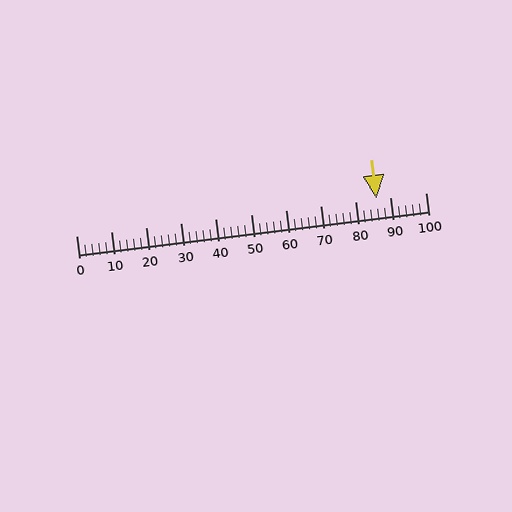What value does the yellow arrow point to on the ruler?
The yellow arrow points to approximately 86.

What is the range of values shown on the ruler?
The ruler shows values from 0 to 100.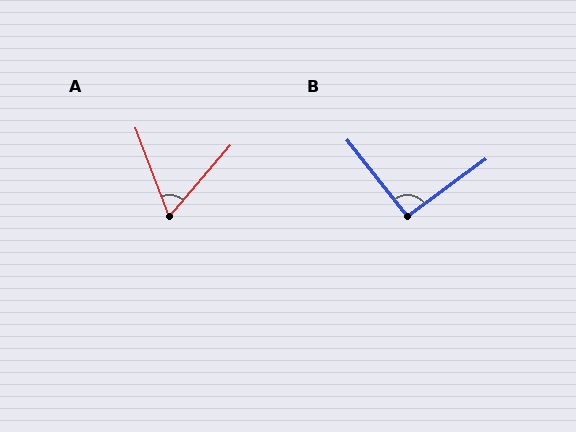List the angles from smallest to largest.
A (62°), B (92°).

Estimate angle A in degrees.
Approximately 62 degrees.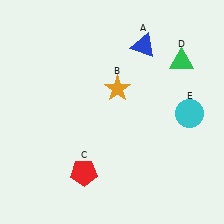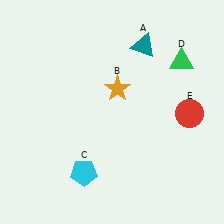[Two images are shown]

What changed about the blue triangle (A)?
In Image 1, A is blue. In Image 2, it changed to teal.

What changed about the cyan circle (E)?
In Image 1, E is cyan. In Image 2, it changed to red.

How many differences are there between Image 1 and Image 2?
There are 3 differences between the two images.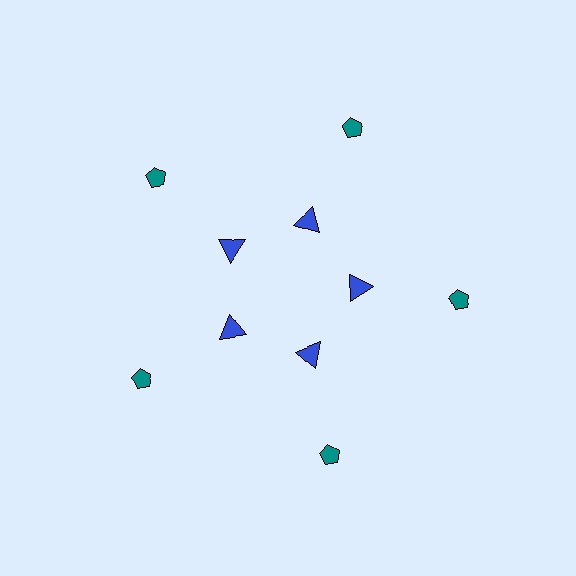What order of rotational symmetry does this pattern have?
This pattern has 5-fold rotational symmetry.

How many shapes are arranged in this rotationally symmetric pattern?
There are 10 shapes, arranged in 5 groups of 2.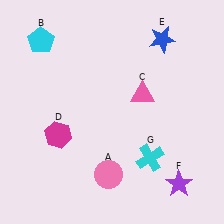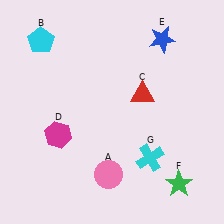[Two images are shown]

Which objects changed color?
C changed from pink to red. F changed from purple to green.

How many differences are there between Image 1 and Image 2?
There are 2 differences between the two images.